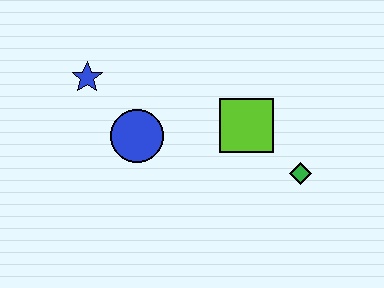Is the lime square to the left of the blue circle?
No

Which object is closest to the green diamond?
The lime square is closest to the green diamond.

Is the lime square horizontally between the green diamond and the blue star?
Yes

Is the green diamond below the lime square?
Yes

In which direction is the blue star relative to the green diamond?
The blue star is to the left of the green diamond.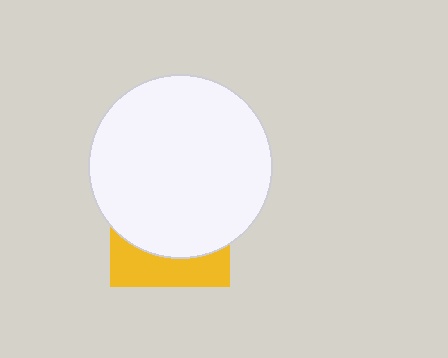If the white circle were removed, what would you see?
You would see the complete yellow square.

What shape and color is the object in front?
The object in front is a white circle.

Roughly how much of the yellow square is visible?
A small part of it is visible (roughly 30%).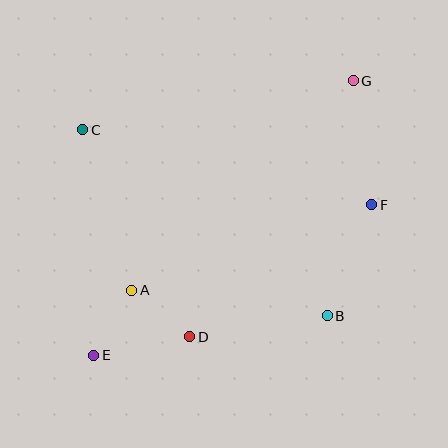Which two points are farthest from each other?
Points E and G are farthest from each other.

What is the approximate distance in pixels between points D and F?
The distance between D and F is approximately 225 pixels.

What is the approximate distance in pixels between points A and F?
The distance between A and F is approximately 255 pixels.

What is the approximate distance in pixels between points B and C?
The distance between B and C is approximately 307 pixels.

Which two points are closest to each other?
Points A and D are closest to each other.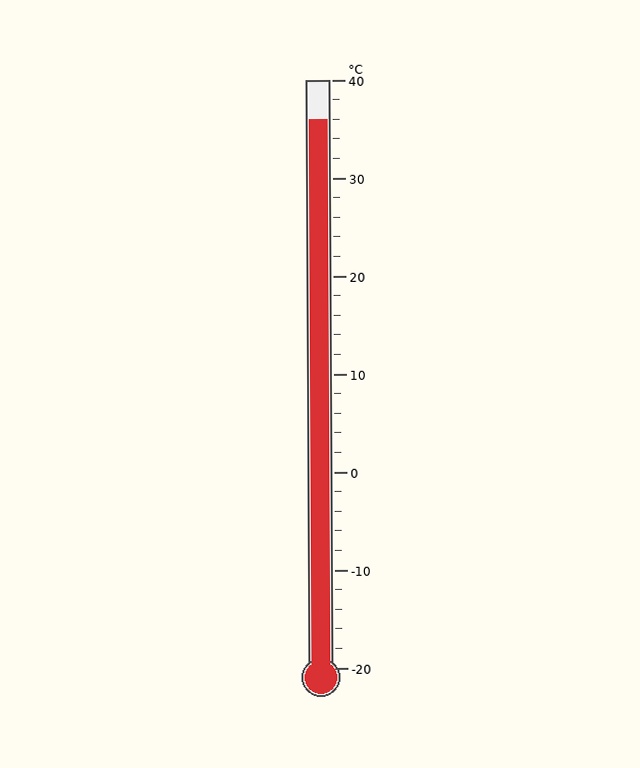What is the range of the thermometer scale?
The thermometer scale ranges from -20°C to 40°C.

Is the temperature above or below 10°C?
The temperature is above 10°C.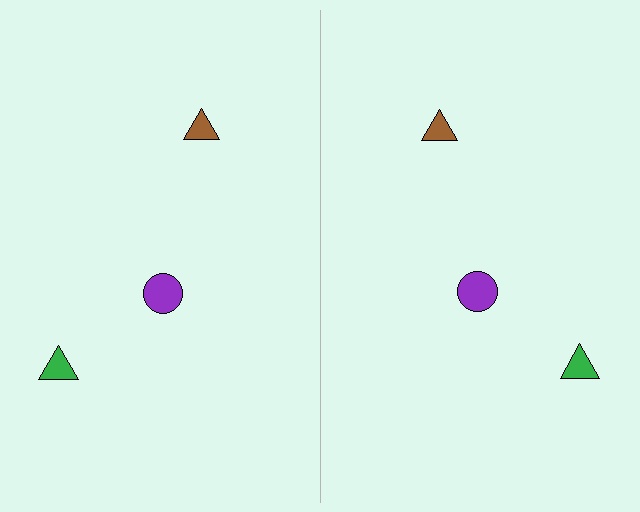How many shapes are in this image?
There are 6 shapes in this image.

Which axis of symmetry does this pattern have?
The pattern has a vertical axis of symmetry running through the center of the image.